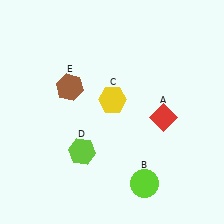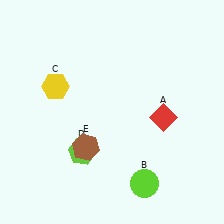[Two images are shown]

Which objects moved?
The objects that moved are: the yellow hexagon (C), the brown hexagon (E).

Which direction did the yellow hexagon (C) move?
The yellow hexagon (C) moved left.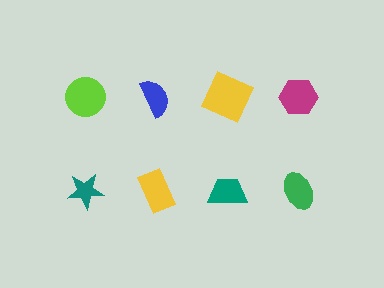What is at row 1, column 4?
A magenta hexagon.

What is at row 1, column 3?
A yellow square.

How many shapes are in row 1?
4 shapes.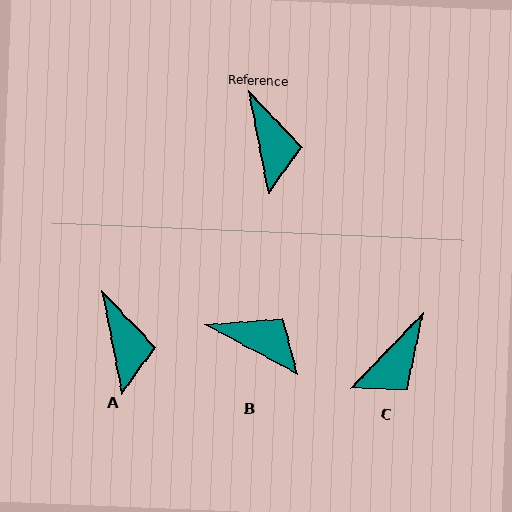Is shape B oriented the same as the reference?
No, it is off by about 51 degrees.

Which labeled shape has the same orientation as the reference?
A.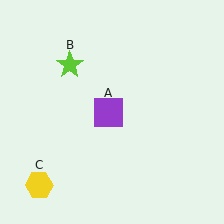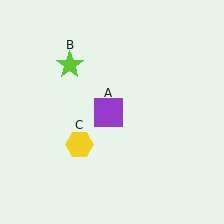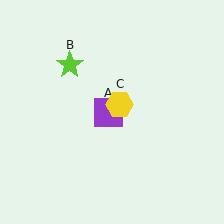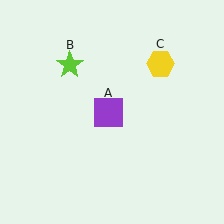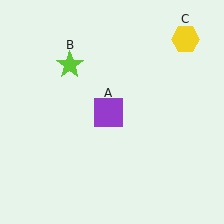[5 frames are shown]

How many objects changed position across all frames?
1 object changed position: yellow hexagon (object C).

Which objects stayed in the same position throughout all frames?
Purple square (object A) and lime star (object B) remained stationary.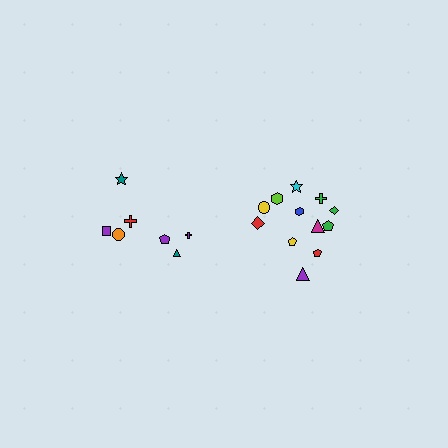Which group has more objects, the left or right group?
The right group.